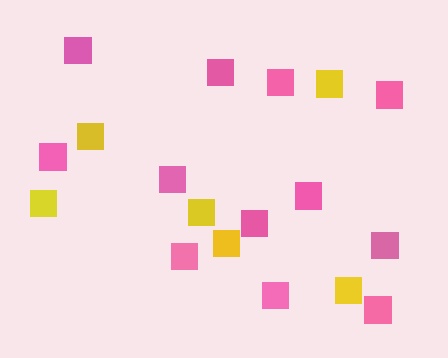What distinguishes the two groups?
There are 2 groups: one group of yellow squares (6) and one group of pink squares (12).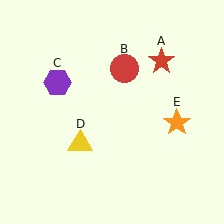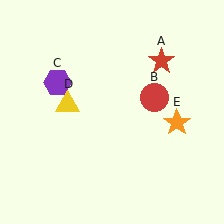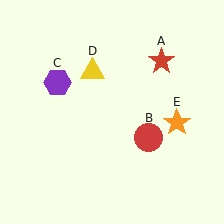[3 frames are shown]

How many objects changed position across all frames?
2 objects changed position: red circle (object B), yellow triangle (object D).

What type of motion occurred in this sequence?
The red circle (object B), yellow triangle (object D) rotated clockwise around the center of the scene.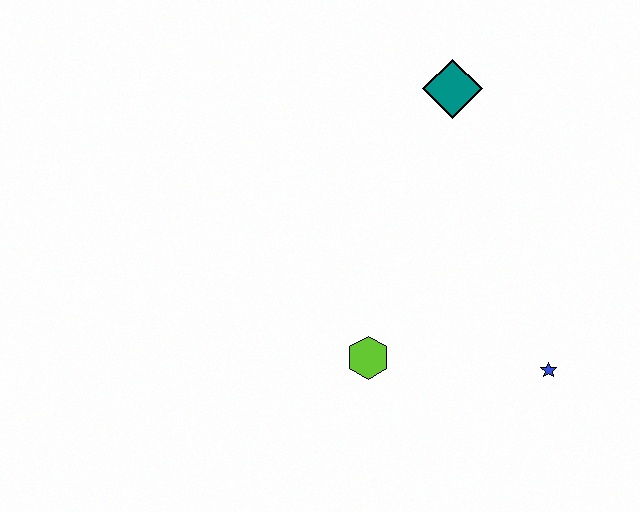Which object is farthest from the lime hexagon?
The teal diamond is farthest from the lime hexagon.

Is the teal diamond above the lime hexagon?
Yes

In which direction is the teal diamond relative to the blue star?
The teal diamond is above the blue star.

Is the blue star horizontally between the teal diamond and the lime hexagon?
No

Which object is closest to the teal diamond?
The lime hexagon is closest to the teal diamond.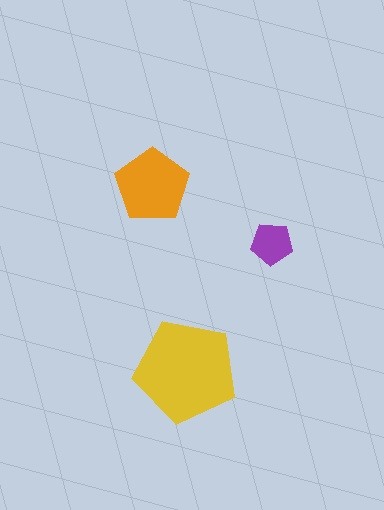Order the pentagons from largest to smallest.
the yellow one, the orange one, the purple one.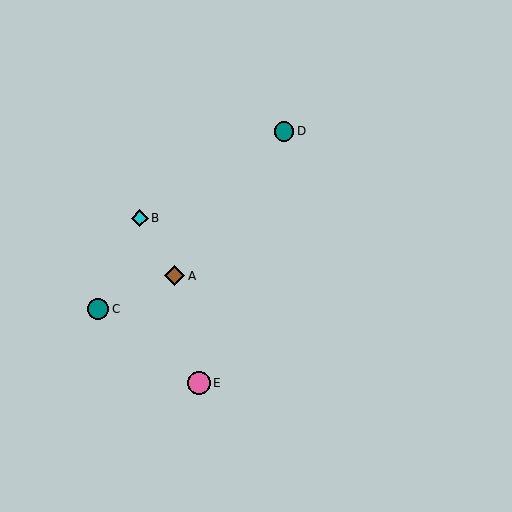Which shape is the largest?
The pink circle (labeled E) is the largest.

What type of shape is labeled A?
Shape A is a brown diamond.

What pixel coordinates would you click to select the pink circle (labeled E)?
Click at (199, 383) to select the pink circle E.